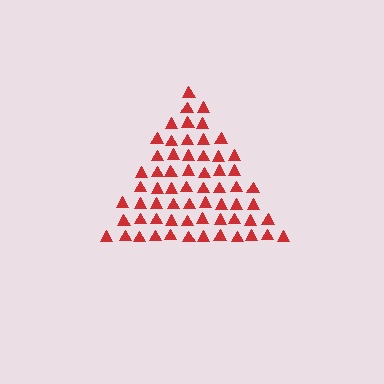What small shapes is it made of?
It is made of small triangles.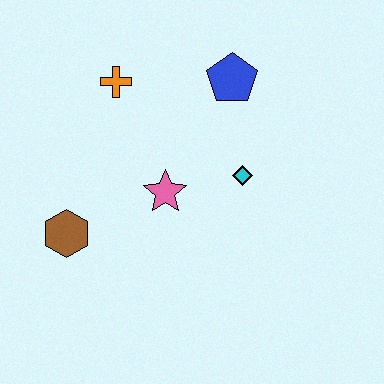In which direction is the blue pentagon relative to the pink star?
The blue pentagon is above the pink star.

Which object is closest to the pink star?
The cyan diamond is closest to the pink star.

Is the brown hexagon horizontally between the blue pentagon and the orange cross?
No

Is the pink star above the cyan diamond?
No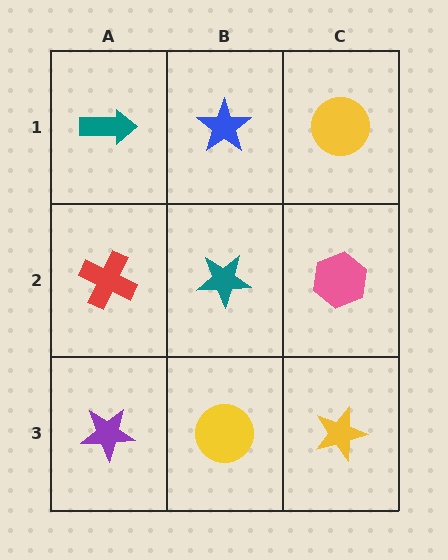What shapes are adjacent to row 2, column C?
A yellow circle (row 1, column C), a yellow star (row 3, column C), a teal star (row 2, column B).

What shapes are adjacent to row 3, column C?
A pink hexagon (row 2, column C), a yellow circle (row 3, column B).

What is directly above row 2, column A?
A teal arrow.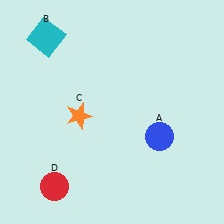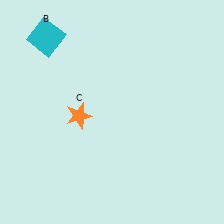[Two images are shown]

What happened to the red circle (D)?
The red circle (D) was removed in Image 2. It was in the bottom-left area of Image 1.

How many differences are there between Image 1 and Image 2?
There are 2 differences between the two images.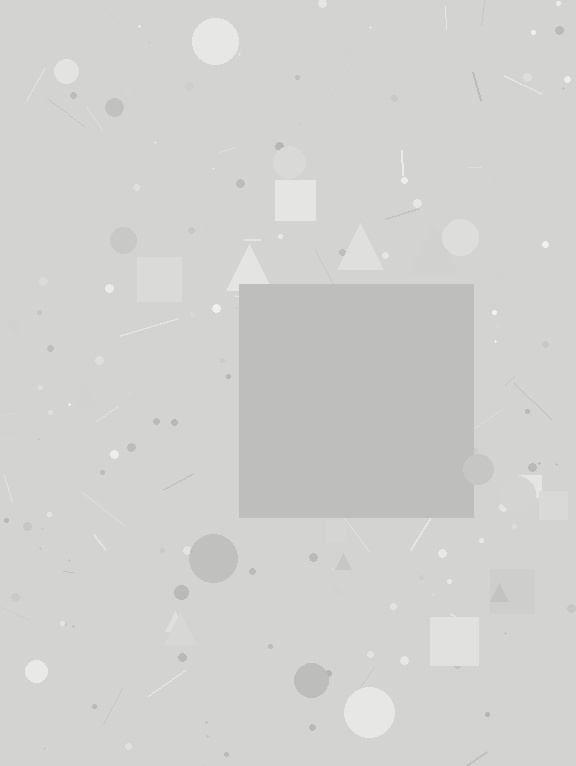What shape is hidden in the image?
A square is hidden in the image.